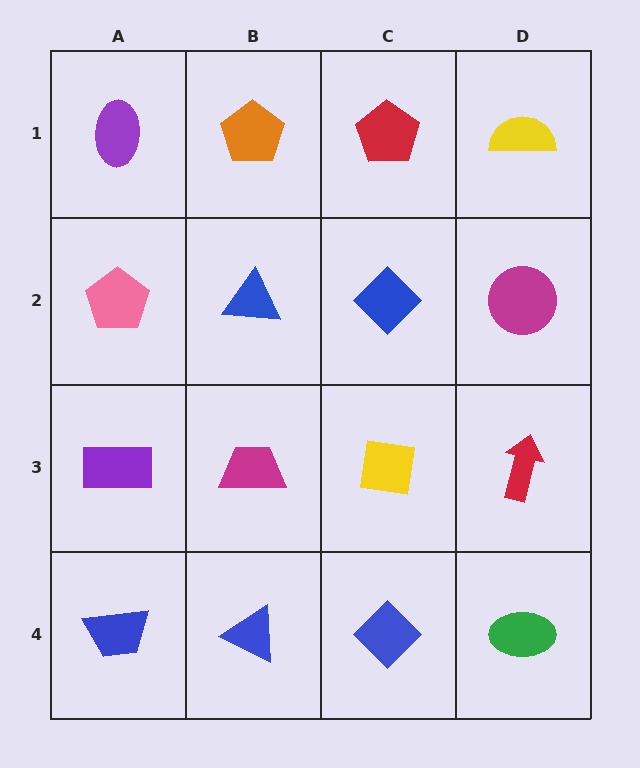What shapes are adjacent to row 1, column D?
A magenta circle (row 2, column D), a red pentagon (row 1, column C).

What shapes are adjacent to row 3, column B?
A blue triangle (row 2, column B), a blue triangle (row 4, column B), a purple rectangle (row 3, column A), a yellow square (row 3, column C).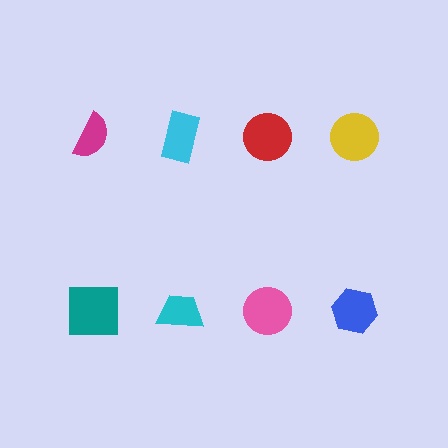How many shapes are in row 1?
4 shapes.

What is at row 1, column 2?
A cyan rectangle.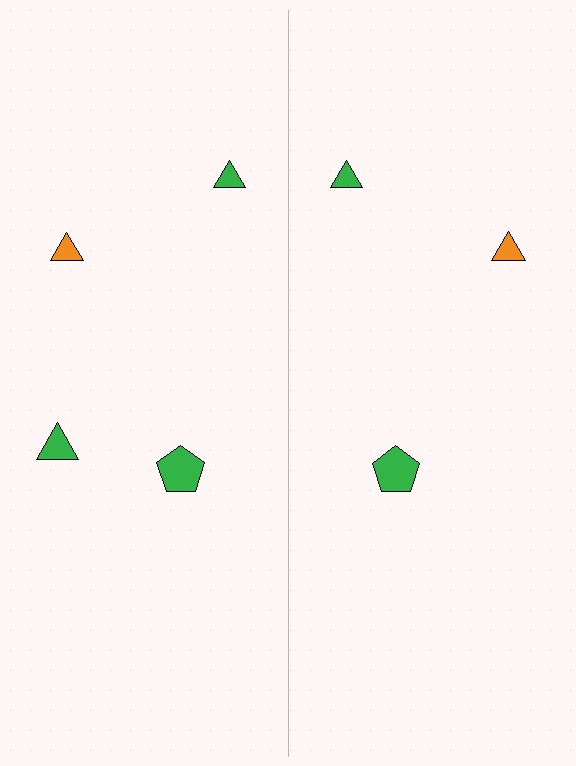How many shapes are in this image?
There are 7 shapes in this image.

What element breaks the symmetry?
A green triangle is missing from the right side.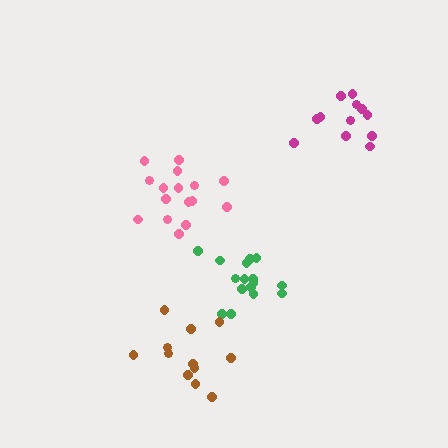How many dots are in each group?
Group 1: 16 dots, Group 2: 17 dots, Group 3: 12 dots, Group 4: 12 dots (57 total).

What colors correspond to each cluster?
The clusters are colored: pink, green, magenta, brown.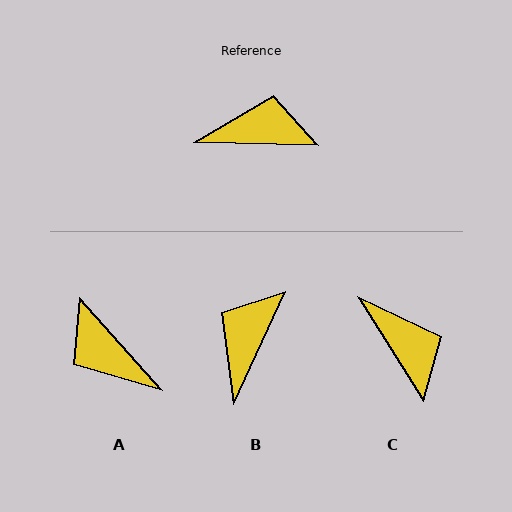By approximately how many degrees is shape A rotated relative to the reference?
Approximately 133 degrees counter-clockwise.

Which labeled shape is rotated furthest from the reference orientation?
A, about 133 degrees away.